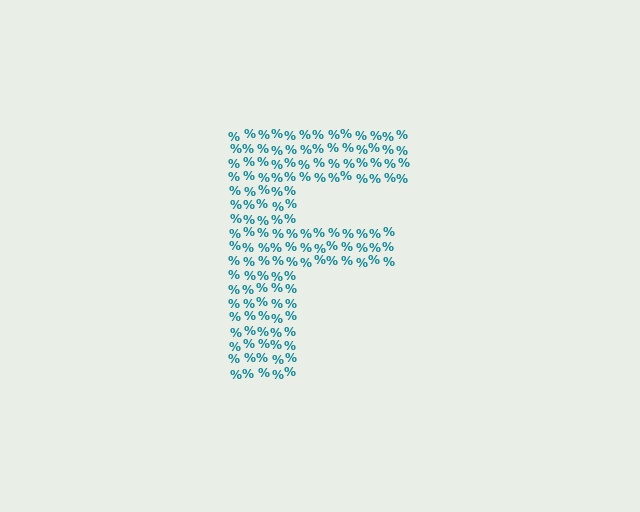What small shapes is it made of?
It is made of small percent signs.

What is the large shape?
The large shape is the letter F.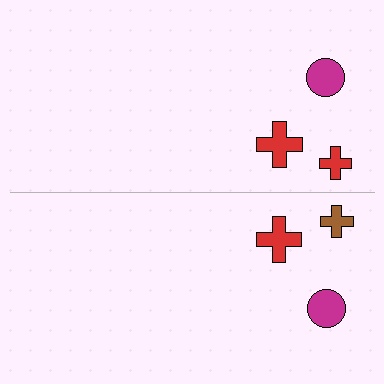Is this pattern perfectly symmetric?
No, the pattern is not perfectly symmetric. The brown cross on the bottom side breaks the symmetry — its mirror counterpart is red.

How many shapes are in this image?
There are 6 shapes in this image.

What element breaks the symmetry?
The brown cross on the bottom side breaks the symmetry — its mirror counterpart is red.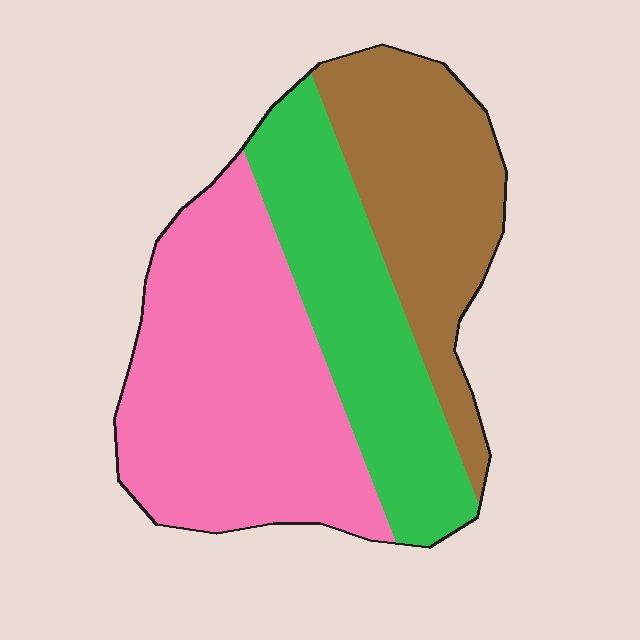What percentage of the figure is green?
Green covers 29% of the figure.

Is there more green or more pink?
Pink.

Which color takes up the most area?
Pink, at roughly 45%.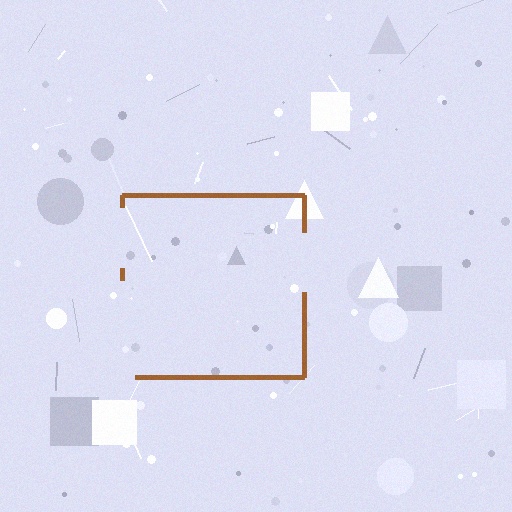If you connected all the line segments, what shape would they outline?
They would outline a square.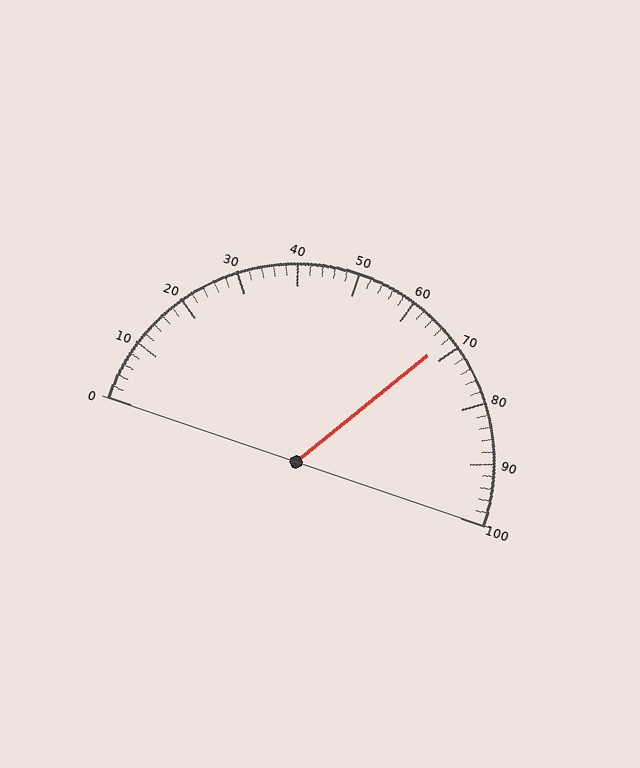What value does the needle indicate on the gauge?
The needle indicates approximately 68.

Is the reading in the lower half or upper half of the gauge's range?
The reading is in the upper half of the range (0 to 100).